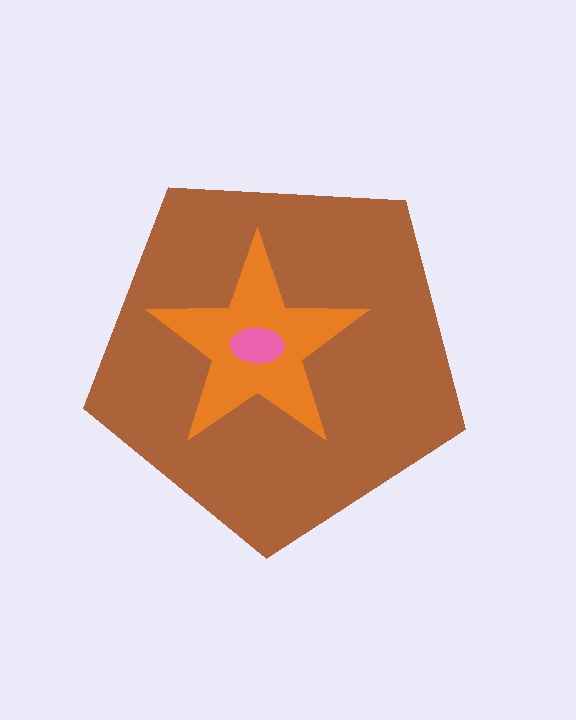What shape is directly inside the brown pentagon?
The orange star.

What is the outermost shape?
The brown pentagon.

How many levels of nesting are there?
3.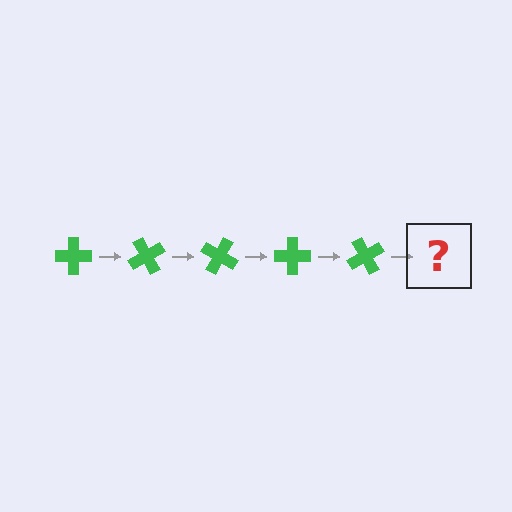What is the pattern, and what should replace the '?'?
The pattern is that the cross rotates 60 degrees each step. The '?' should be a green cross rotated 300 degrees.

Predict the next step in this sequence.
The next step is a green cross rotated 300 degrees.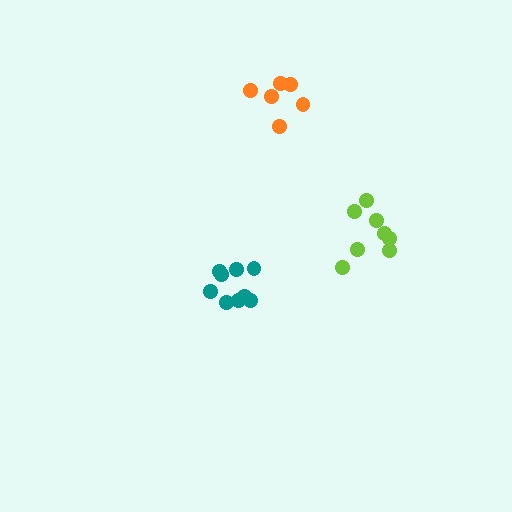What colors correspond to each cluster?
The clusters are colored: lime, teal, orange.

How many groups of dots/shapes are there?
There are 3 groups.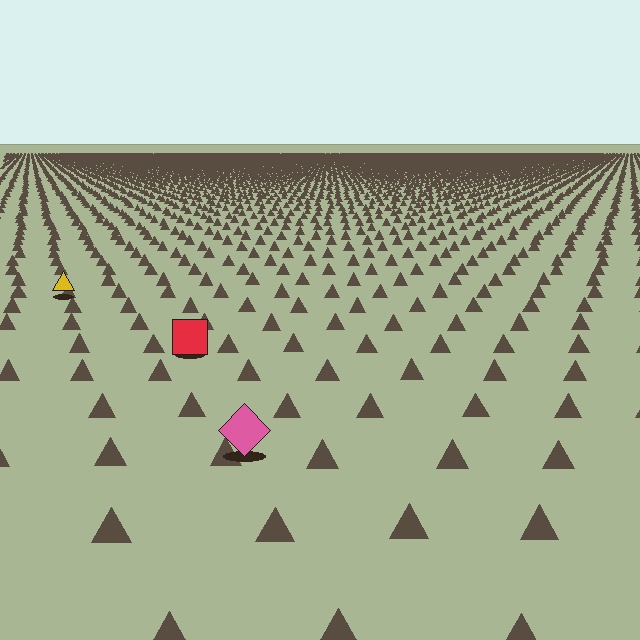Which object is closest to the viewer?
The pink diamond is closest. The texture marks near it are larger and more spread out.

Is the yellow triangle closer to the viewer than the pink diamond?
No. The pink diamond is closer — you can tell from the texture gradient: the ground texture is coarser near it.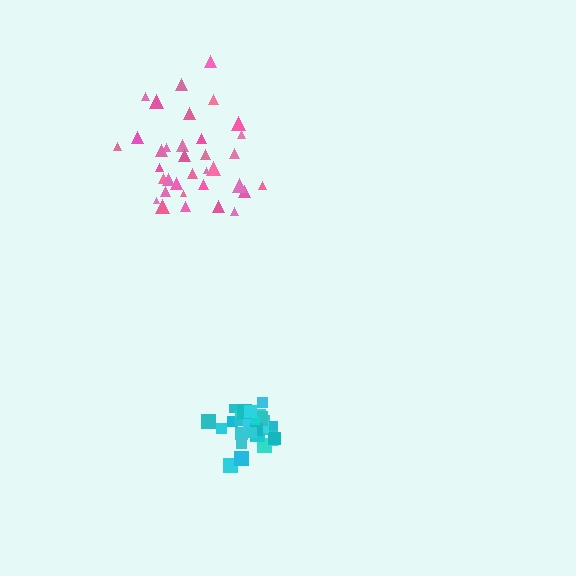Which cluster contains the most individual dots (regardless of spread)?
Pink (35).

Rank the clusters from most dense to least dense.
cyan, pink.